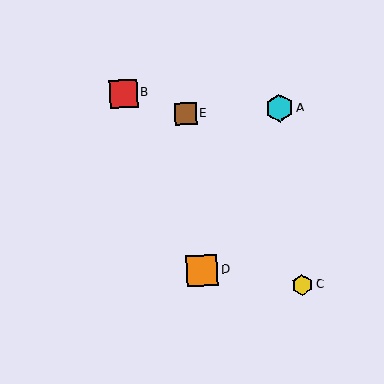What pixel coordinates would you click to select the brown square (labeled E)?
Click at (185, 114) to select the brown square E.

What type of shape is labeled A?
Shape A is a cyan hexagon.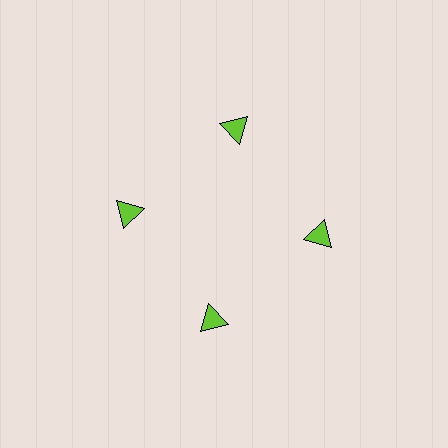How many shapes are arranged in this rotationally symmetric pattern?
There are 4 shapes, arranged in 4 groups of 1.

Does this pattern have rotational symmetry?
Yes, this pattern has 4-fold rotational symmetry. It looks the same after rotating 90 degrees around the center.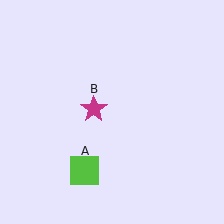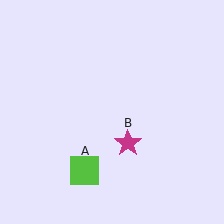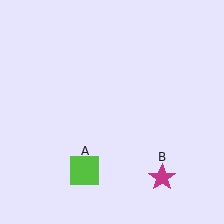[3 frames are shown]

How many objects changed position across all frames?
1 object changed position: magenta star (object B).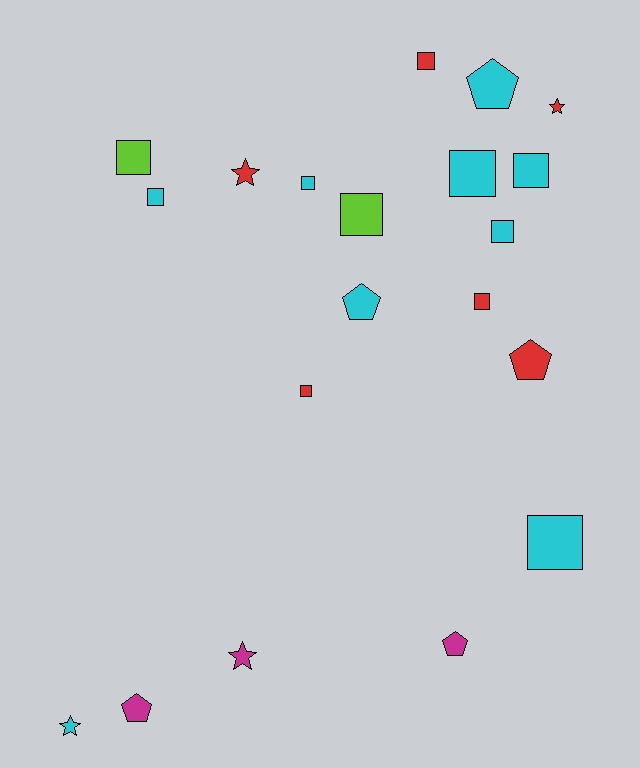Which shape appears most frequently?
Square, with 11 objects.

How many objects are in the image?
There are 20 objects.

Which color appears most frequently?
Cyan, with 9 objects.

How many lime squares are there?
There are 2 lime squares.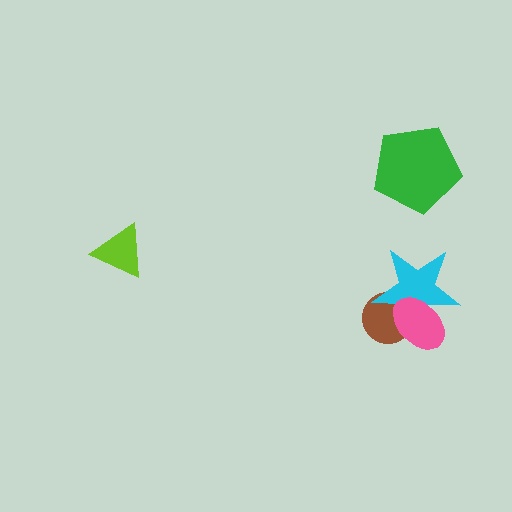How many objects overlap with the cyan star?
2 objects overlap with the cyan star.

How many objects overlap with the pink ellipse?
2 objects overlap with the pink ellipse.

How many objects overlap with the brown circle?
2 objects overlap with the brown circle.